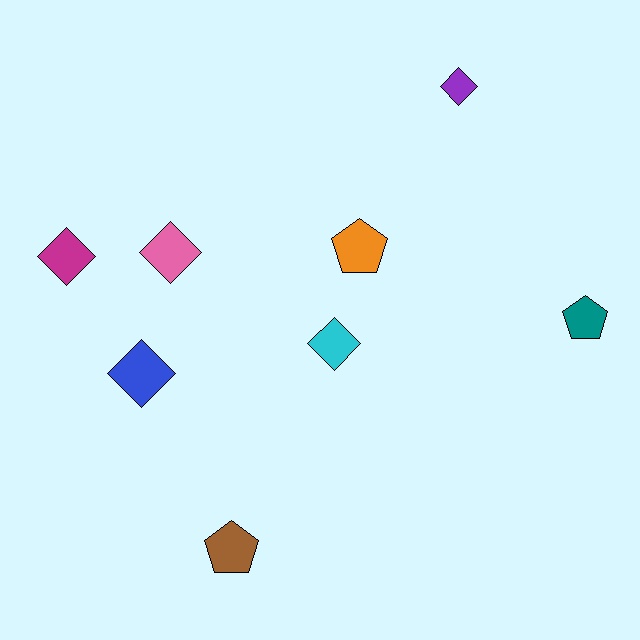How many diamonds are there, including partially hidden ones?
There are 5 diamonds.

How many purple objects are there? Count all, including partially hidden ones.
There is 1 purple object.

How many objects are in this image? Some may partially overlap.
There are 8 objects.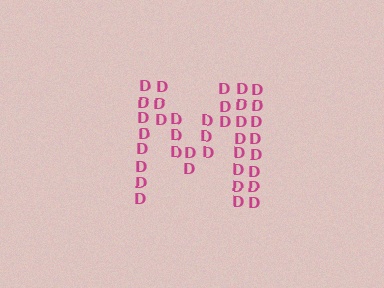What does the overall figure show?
The overall figure shows the letter M.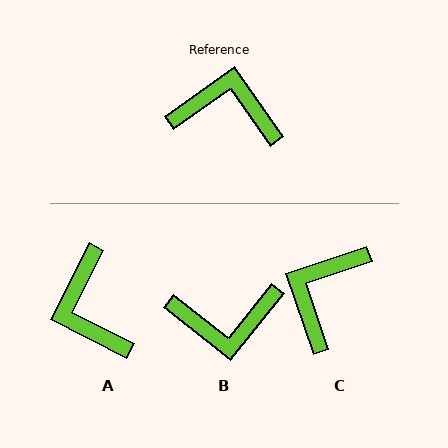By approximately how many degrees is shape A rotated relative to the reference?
Approximately 118 degrees counter-clockwise.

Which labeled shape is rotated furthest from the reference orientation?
B, about 164 degrees away.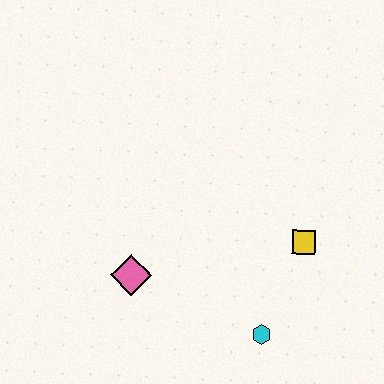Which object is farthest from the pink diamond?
The yellow square is farthest from the pink diamond.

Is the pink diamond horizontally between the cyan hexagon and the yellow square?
No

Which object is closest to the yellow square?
The cyan hexagon is closest to the yellow square.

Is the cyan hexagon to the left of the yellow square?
Yes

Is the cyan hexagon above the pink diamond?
No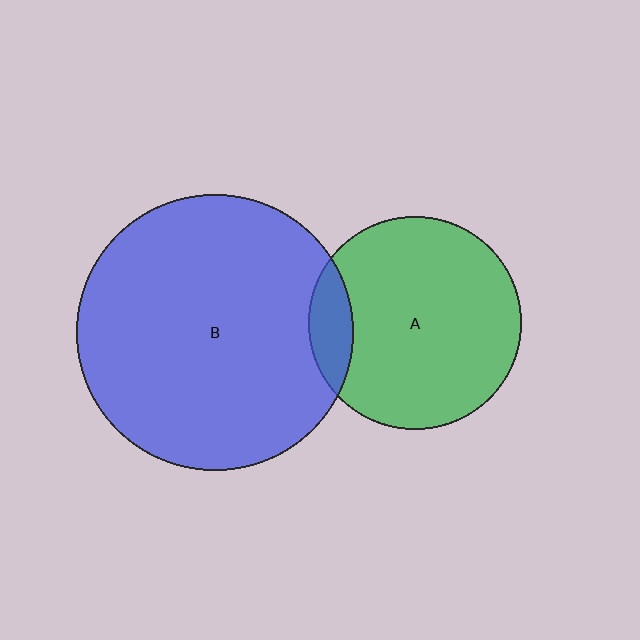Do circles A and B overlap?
Yes.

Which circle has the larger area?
Circle B (blue).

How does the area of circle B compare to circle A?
Approximately 1.7 times.